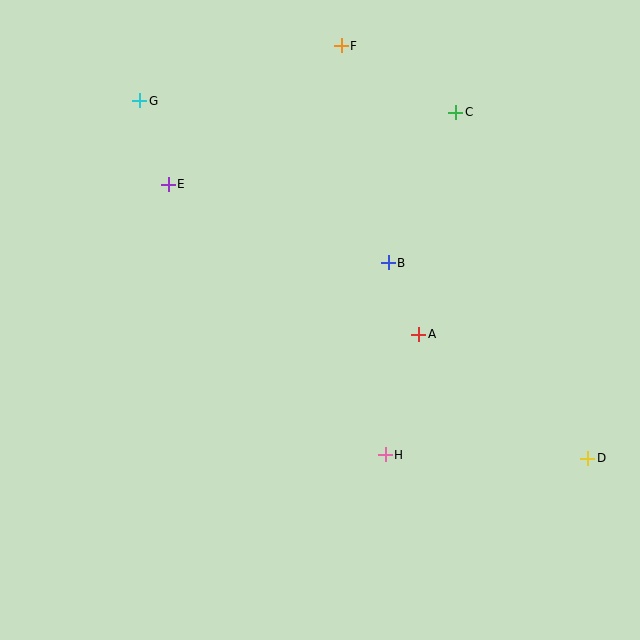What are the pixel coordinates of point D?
Point D is at (588, 458).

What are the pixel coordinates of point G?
Point G is at (140, 101).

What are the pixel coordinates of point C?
Point C is at (456, 112).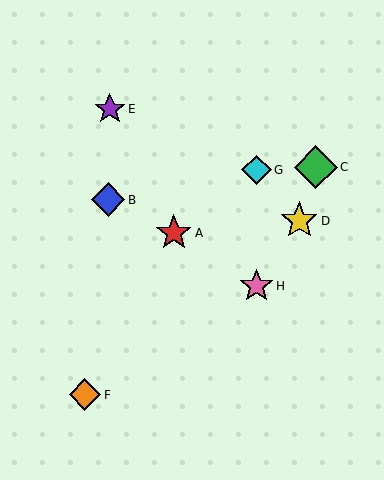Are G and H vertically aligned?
Yes, both are at x≈256.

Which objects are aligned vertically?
Objects G, H are aligned vertically.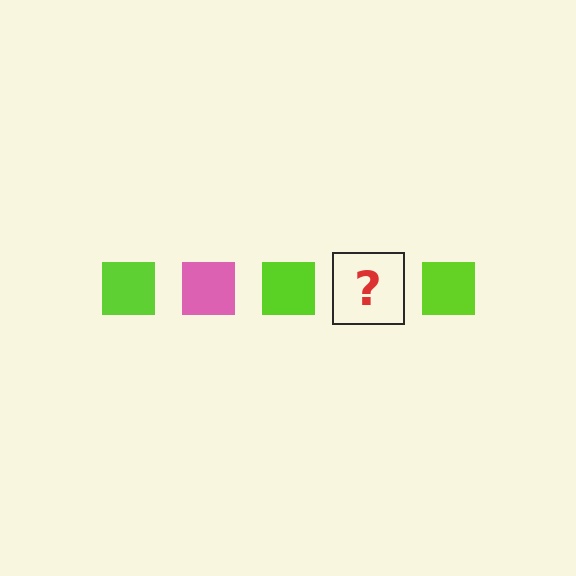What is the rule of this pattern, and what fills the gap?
The rule is that the pattern cycles through lime, pink squares. The gap should be filled with a pink square.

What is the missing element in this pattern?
The missing element is a pink square.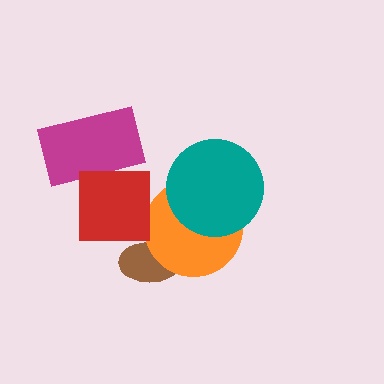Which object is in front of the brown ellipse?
The orange circle is in front of the brown ellipse.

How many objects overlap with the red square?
1 object overlaps with the red square.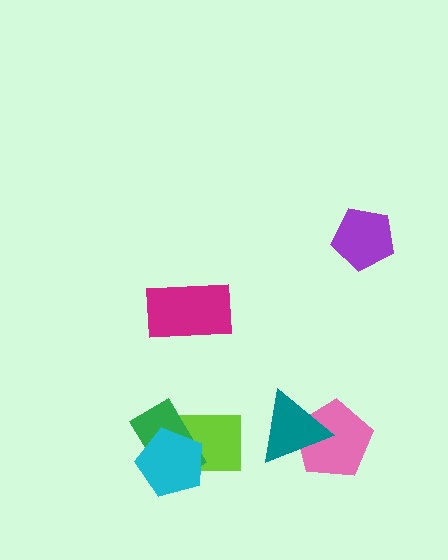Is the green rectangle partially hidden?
Yes, it is partially covered by another shape.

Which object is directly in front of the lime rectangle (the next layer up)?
The green rectangle is directly in front of the lime rectangle.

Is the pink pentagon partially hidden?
Yes, it is partially covered by another shape.